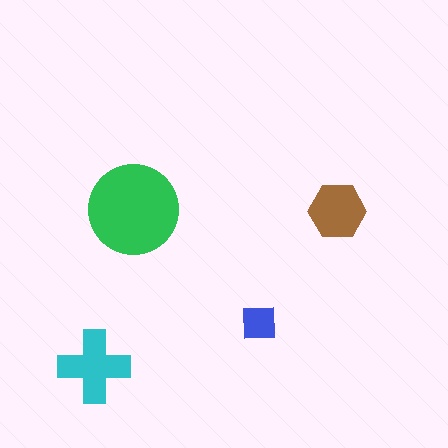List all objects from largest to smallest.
The green circle, the cyan cross, the brown hexagon, the blue square.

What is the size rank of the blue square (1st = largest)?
4th.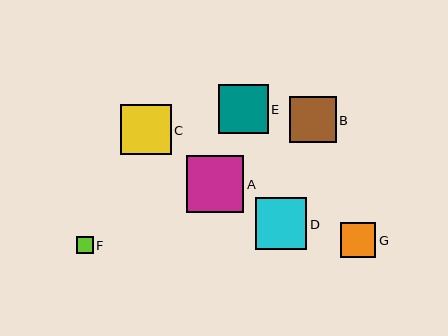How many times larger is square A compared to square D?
Square A is approximately 1.1 times the size of square D.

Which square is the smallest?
Square F is the smallest with a size of approximately 17 pixels.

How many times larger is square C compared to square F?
Square C is approximately 3.0 times the size of square F.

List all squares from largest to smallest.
From largest to smallest: A, D, C, E, B, G, F.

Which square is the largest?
Square A is the largest with a size of approximately 57 pixels.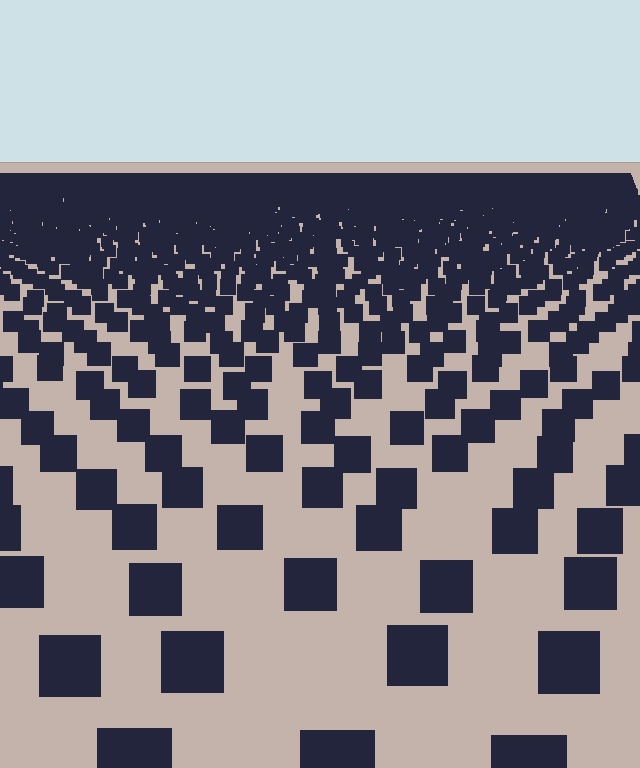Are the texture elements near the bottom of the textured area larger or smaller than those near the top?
Larger. Near the bottom, elements are closer to the viewer and appear at a bigger on-screen size.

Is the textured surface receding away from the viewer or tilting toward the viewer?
The surface is receding away from the viewer. Texture elements get smaller and denser toward the top.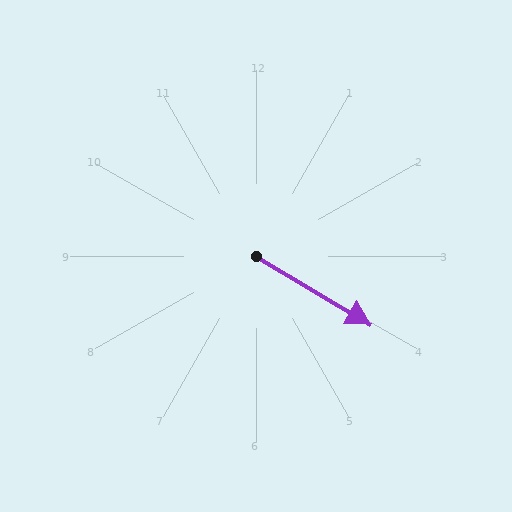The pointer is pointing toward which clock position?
Roughly 4 o'clock.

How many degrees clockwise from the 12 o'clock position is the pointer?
Approximately 121 degrees.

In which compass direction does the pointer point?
Southeast.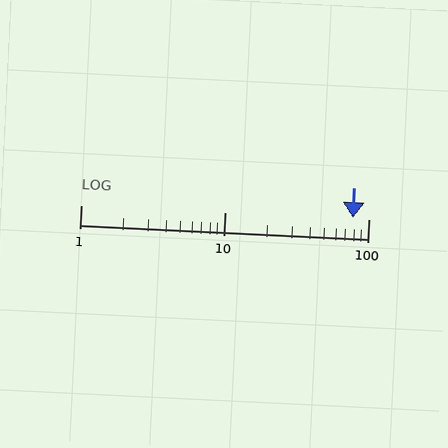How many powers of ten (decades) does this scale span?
The scale spans 2 decades, from 1 to 100.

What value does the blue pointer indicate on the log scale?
The pointer indicates approximately 78.